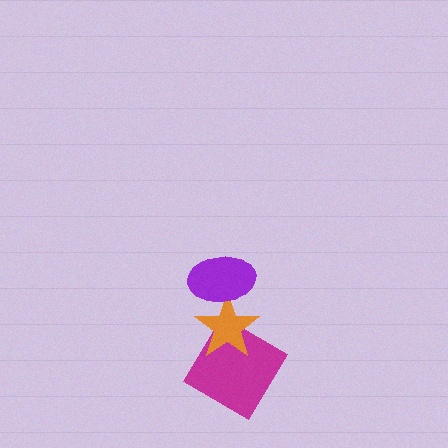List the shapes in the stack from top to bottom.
From top to bottom: the purple ellipse, the orange star, the magenta diamond.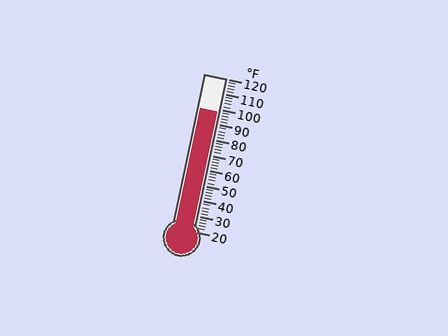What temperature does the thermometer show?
The thermometer shows approximately 98°F.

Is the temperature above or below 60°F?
The temperature is above 60°F.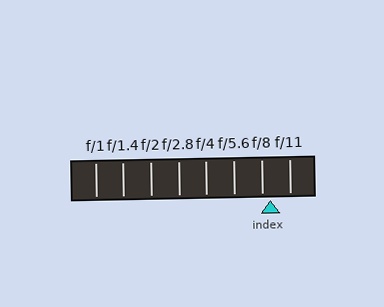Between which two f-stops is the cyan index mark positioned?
The index mark is between f/8 and f/11.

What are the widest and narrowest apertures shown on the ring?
The widest aperture shown is f/1 and the narrowest is f/11.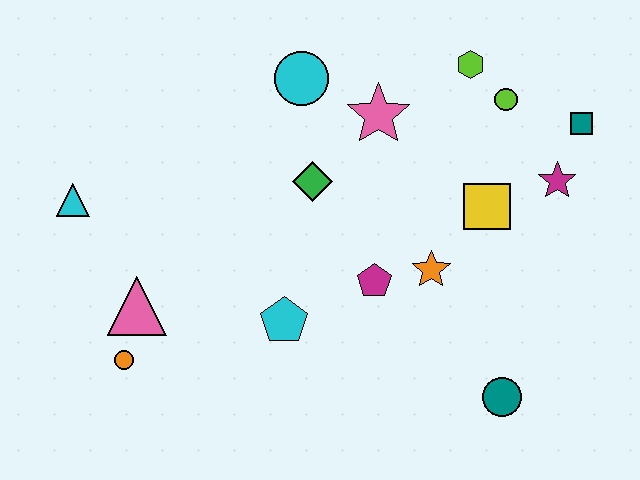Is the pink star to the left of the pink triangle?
No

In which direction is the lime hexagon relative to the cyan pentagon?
The lime hexagon is above the cyan pentagon.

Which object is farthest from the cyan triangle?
The teal square is farthest from the cyan triangle.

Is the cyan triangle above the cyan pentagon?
Yes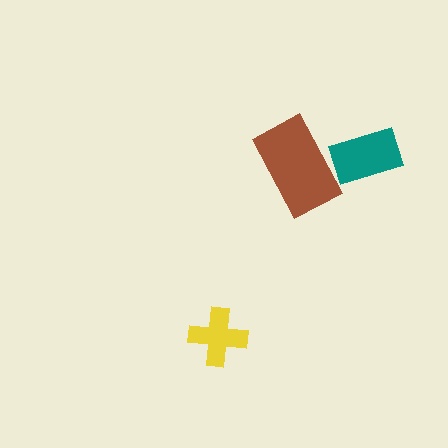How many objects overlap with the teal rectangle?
1 object overlaps with the teal rectangle.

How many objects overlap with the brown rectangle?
1 object overlaps with the brown rectangle.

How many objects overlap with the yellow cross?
0 objects overlap with the yellow cross.